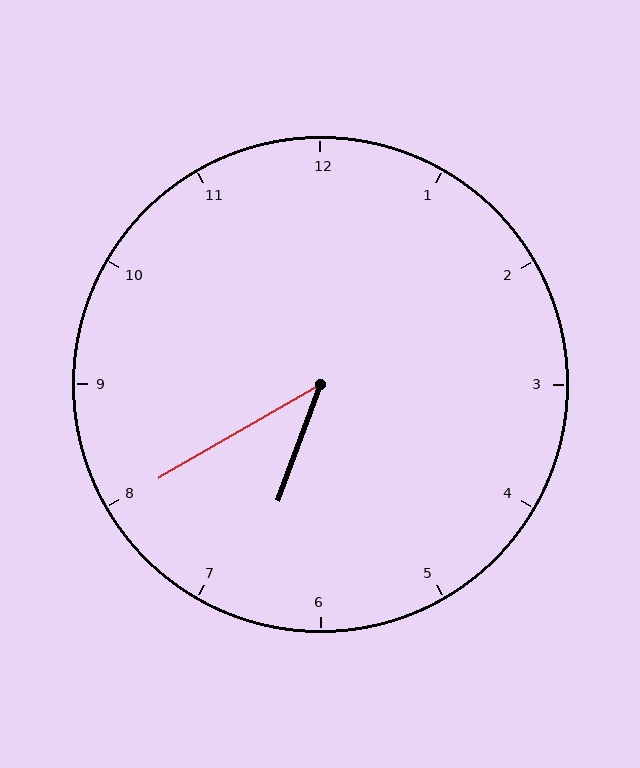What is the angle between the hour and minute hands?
Approximately 40 degrees.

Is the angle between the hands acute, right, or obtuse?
It is acute.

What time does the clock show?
6:40.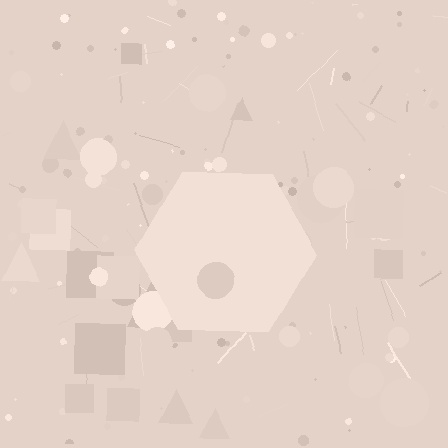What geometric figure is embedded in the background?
A hexagon is embedded in the background.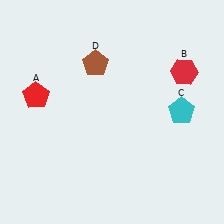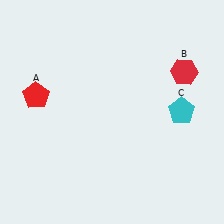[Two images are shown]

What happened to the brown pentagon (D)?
The brown pentagon (D) was removed in Image 2. It was in the top-left area of Image 1.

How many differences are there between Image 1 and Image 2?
There is 1 difference between the two images.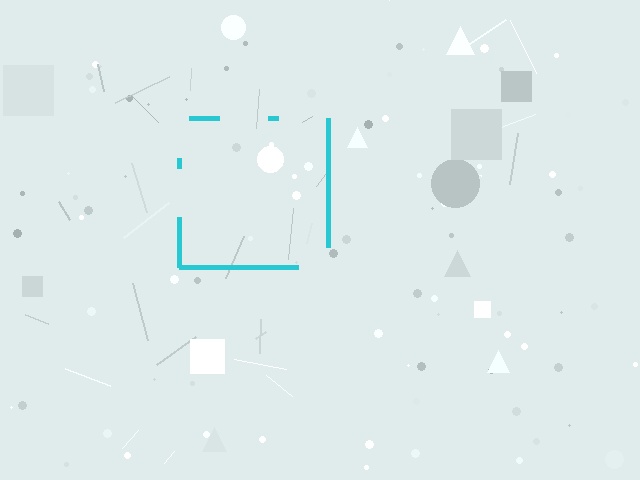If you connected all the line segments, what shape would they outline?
They would outline a square.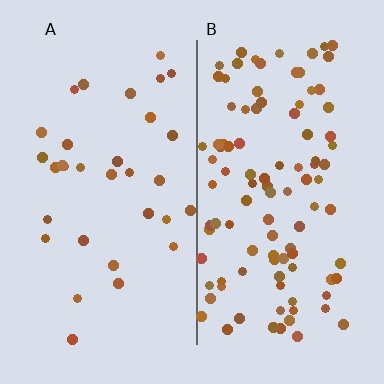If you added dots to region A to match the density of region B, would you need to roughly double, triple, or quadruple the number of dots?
Approximately triple.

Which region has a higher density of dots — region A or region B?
B (the right).